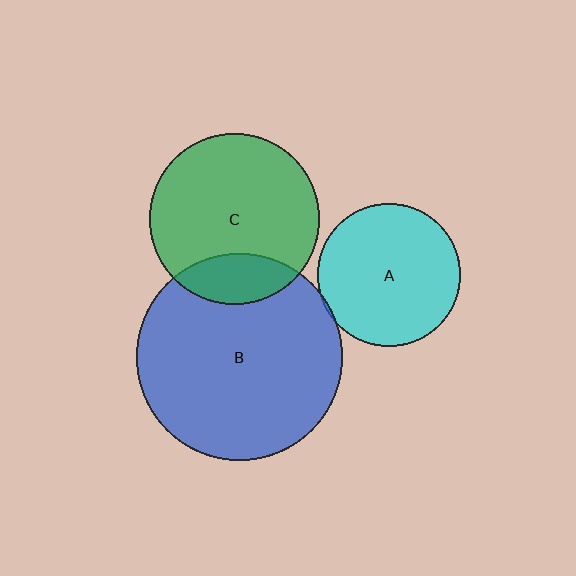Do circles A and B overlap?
Yes.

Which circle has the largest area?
Circle B (blue).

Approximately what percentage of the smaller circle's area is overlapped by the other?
Approximately 5%.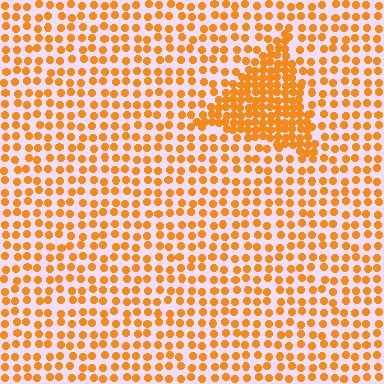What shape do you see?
I see a triangle.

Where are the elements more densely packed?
The elements are more densely packed inside the triangle boundary.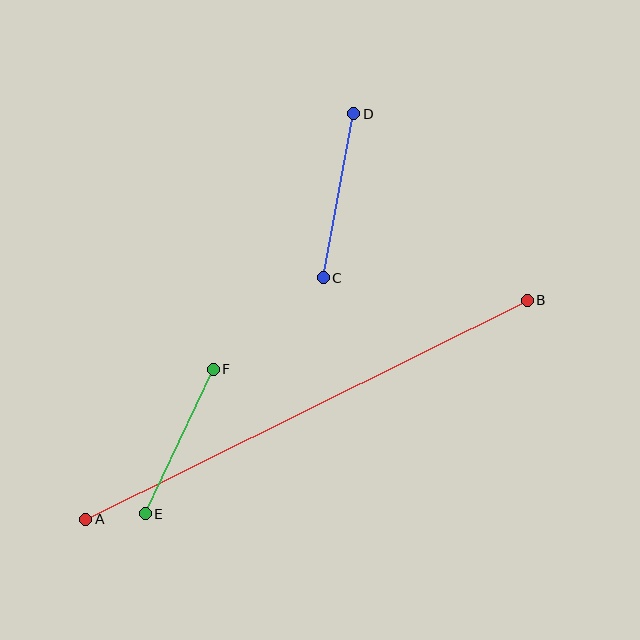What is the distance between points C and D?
The distance is approximately 167 pixels.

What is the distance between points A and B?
The distance is approximately 493 pixels.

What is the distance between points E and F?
The distance is approximately 159 pixels.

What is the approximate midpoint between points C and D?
The midpoint is at approximately (339, 196) pixels.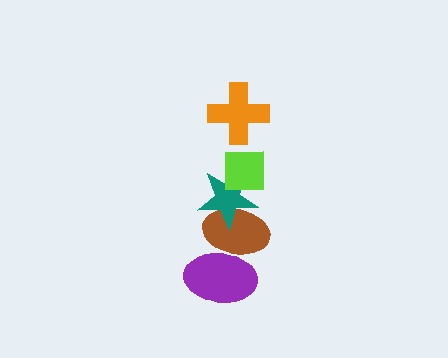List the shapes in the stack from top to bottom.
From top to bottom: the orange cross, the lime square, the teal star, the brown ellipse, the purple ellipse.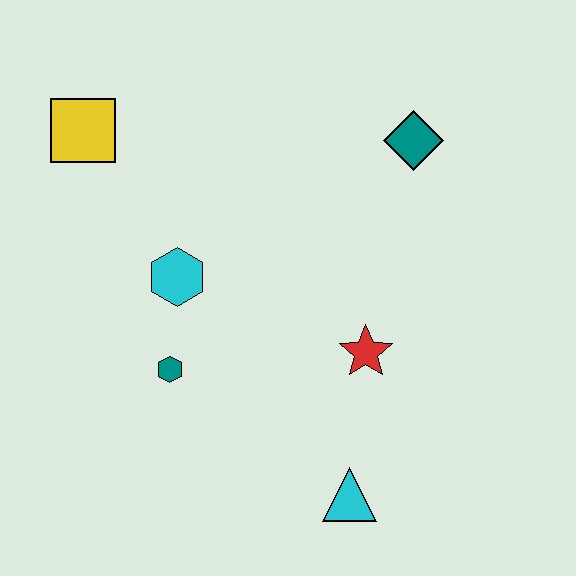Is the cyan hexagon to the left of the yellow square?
No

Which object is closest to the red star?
The cyan triangle is closest to the red star.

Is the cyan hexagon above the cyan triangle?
Yes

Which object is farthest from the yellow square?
The cyan triangle is farthest from the yellow square.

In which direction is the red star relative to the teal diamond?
The red star is below the teal diamond.